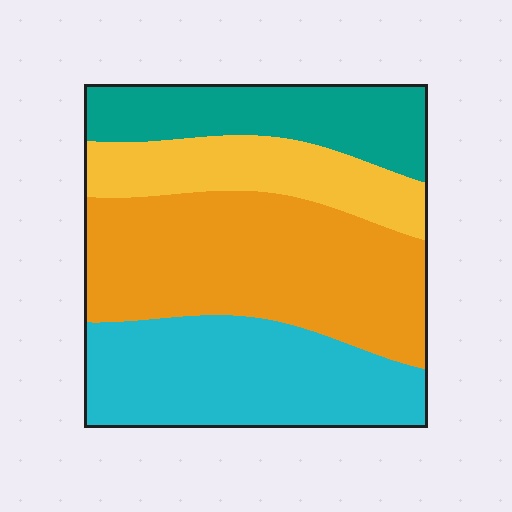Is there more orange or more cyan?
Orange.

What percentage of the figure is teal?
Teal takes up less than a quarter of the figure.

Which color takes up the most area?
Orange, at roughly 35%.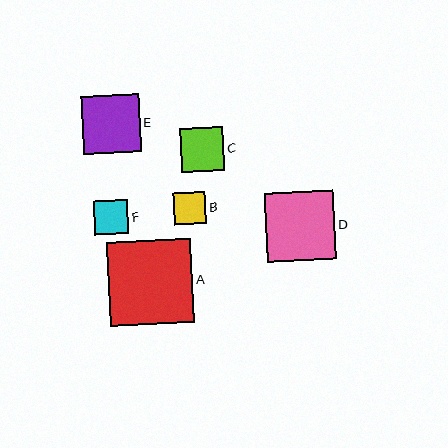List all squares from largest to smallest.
From largest to smallest: A, D, E, C, F, B.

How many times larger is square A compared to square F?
Square A is approximately 2.5 times the size of square F.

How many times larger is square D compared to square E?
Square D is approximately 1.2 times the size of square E.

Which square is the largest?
Square A is the largest with a size of approximately 84 pixels.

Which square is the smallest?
Square B is the smallest with a size of approximately 32 pixels.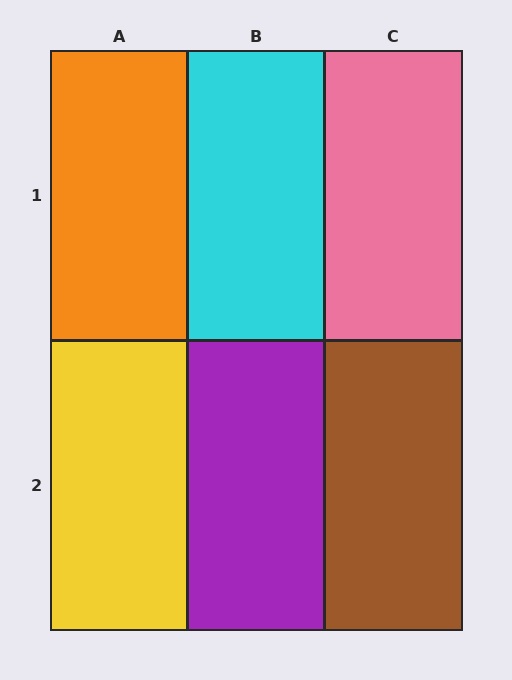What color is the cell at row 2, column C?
Brown.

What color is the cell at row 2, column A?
Yellow.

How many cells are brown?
1 cell is brown.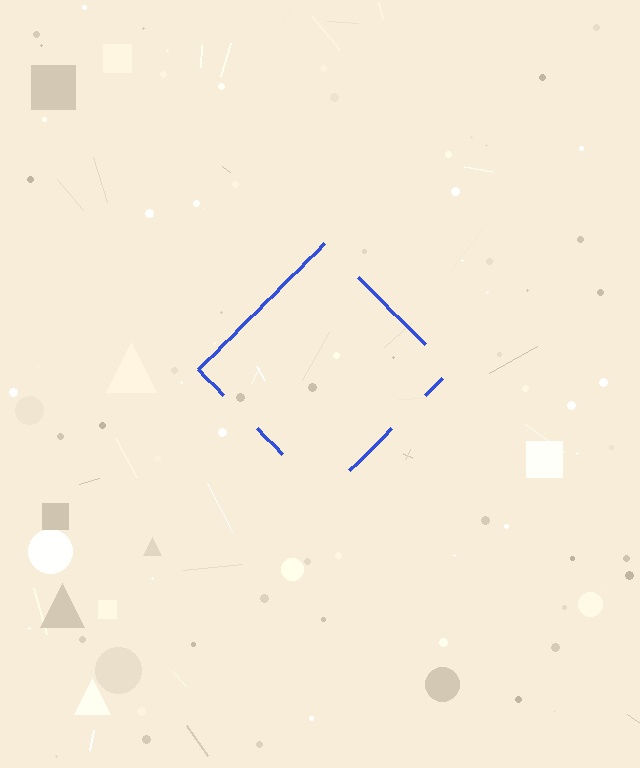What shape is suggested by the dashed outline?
The dashed outline suggests a diamond.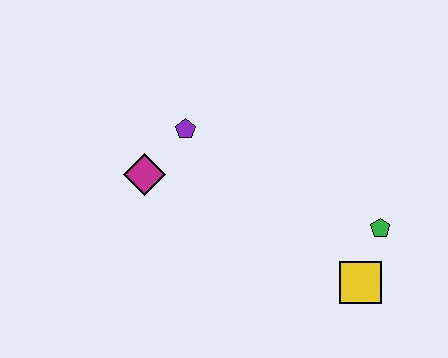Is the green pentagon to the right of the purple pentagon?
Yes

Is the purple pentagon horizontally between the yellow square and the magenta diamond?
Yes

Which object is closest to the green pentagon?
The yellow square is closest to the green pentagon.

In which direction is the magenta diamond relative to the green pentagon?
The magenta diamond is to the left of the green pentagon.